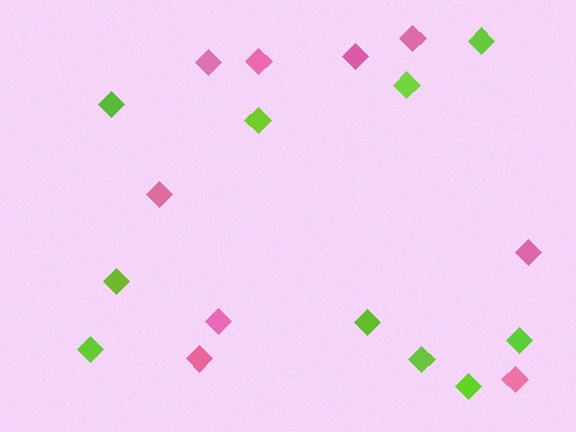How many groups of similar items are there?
There are 2 groups: one group of lime diamonds (10) and one group of pink diamonds (9).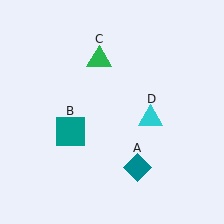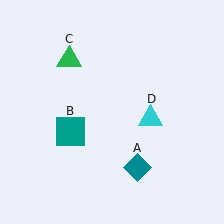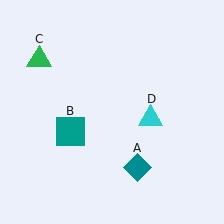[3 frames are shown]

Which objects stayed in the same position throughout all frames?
Teal diamond (object A) and teal square (object B) and cyan triangle (object D) remained stationary.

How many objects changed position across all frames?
1 object changed position: green triangle (object C).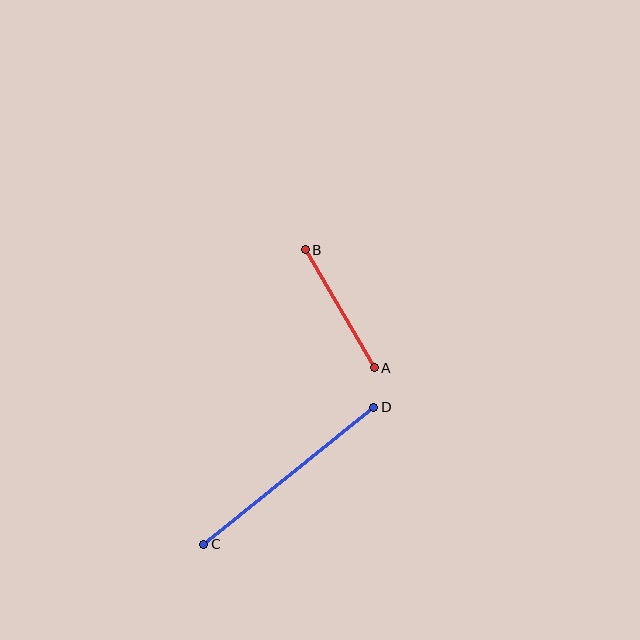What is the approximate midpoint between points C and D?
The midpoint is at approximately (289, 476) pixels.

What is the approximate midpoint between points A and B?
The midpoint is at approximately (340, 309) pixels.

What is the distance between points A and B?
The distance is approximately 137 pixels.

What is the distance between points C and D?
The distance is approximately 219 pixels.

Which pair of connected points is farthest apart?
Points C and D are farthest apart.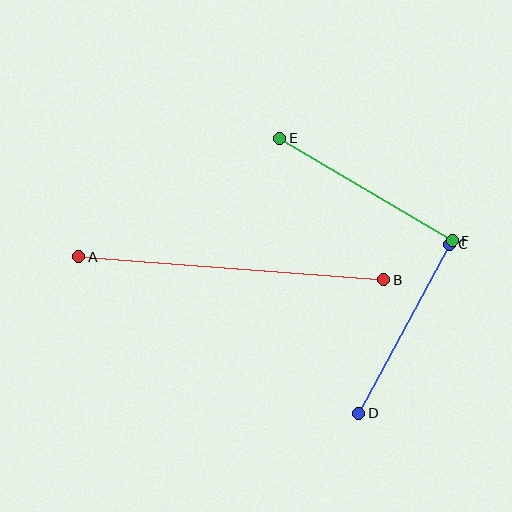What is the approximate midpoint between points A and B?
The midpoint is at approximately (231, 268) pixels.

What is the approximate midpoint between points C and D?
The midpoint is at approximately (404, 329) pixels.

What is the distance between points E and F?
The distance is approximately 201 pixels.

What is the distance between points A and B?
The distance is approximately 306 pixels.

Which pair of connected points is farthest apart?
Points A and B are farthest apart.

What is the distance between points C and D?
The distance is approximately 192 pixels.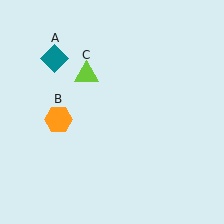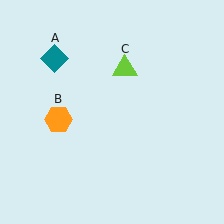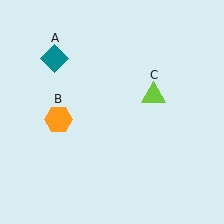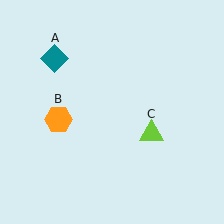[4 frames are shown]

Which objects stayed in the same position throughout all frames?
Teal diamond (object A) and orange hexagon (object B) remained stationary.